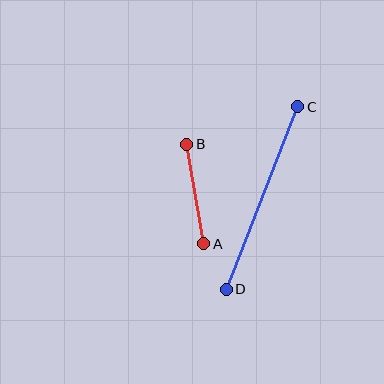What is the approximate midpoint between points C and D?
The midpoint is at approximately (262, 198) pixels.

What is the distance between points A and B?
The distance is approximately 101 pixels.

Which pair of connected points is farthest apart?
Points C and D are farthest apart.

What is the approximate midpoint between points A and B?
The midpoint is at approximately (195, 194) pixels.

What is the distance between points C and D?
The distance is approximately 196 pixels.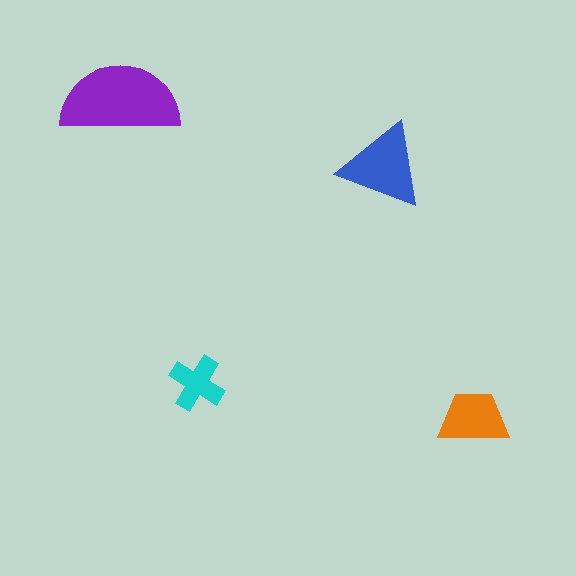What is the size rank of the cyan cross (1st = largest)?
4th.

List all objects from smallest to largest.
The cyan cross, the orange trapezoid, the blue triangle, the purple semicircle.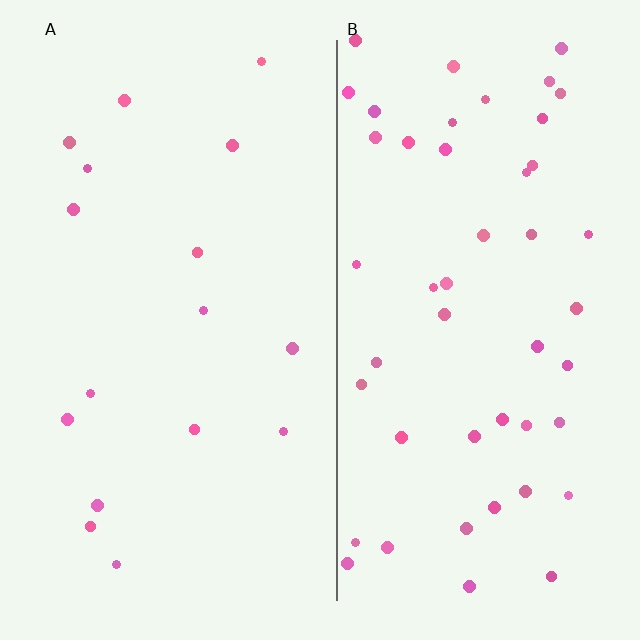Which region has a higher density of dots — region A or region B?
B (the right).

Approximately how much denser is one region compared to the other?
Approximately 2.9× — region B over region A.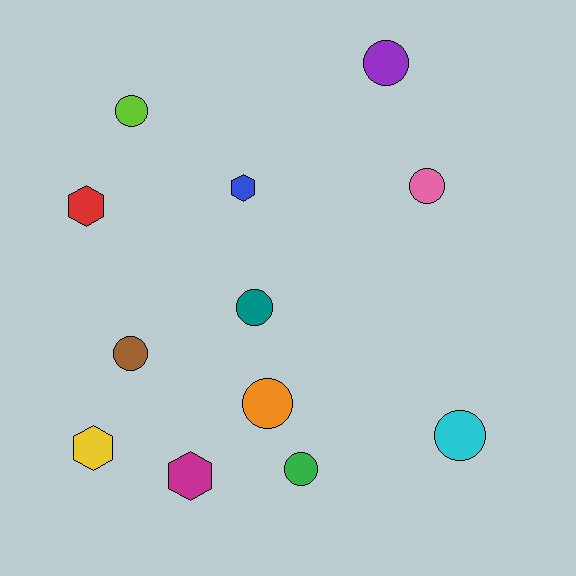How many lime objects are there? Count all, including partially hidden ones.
There is 1 lime object.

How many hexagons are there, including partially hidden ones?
There are 4 hexagons.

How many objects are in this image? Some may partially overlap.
There are 12 objects.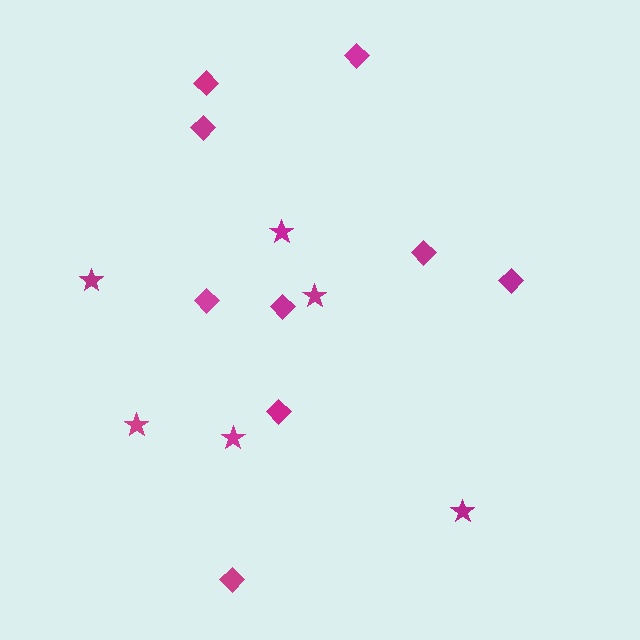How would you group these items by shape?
There are 2 groups: one group of diamonds (9) and one group of stars (6).